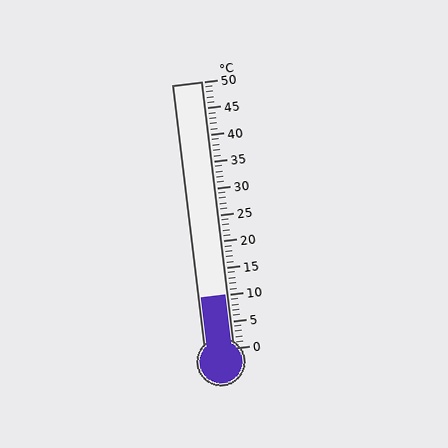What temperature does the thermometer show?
The thermometer shows approximately 10°C.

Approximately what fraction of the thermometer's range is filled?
The thermometer is filled to approximately 20% of its range.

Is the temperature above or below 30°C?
The temperature is below 30°C.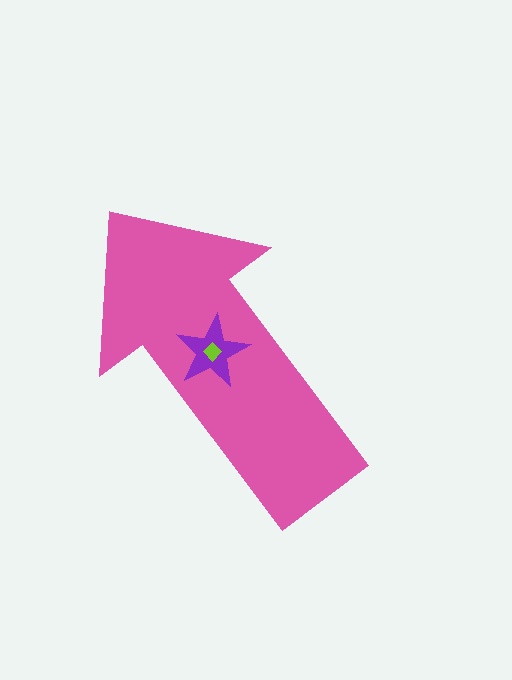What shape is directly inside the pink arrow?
The purple star.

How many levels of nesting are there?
3.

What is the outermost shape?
The pink arrow.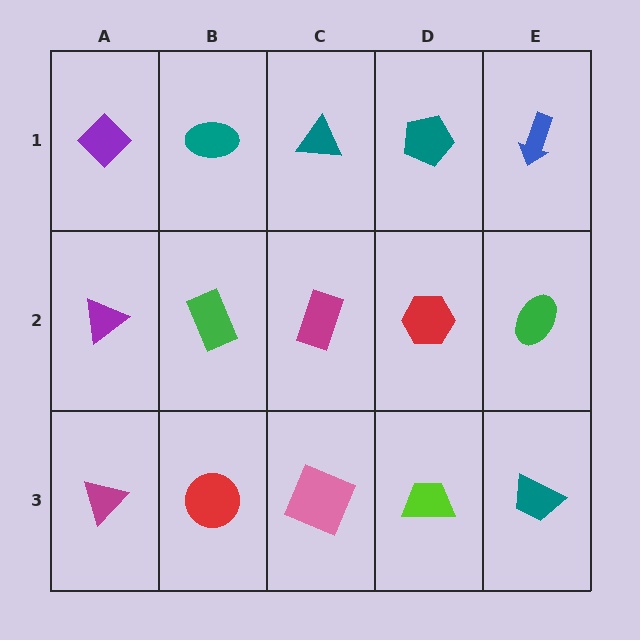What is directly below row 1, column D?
A red hexagon.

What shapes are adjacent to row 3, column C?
A magenta rectangle (row 2, column C), a red circle (row 3, column B), a lime trapezoid (row 3, column D).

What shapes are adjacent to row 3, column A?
A purple triangle (row 2, column A), a red circle (row 3, column B).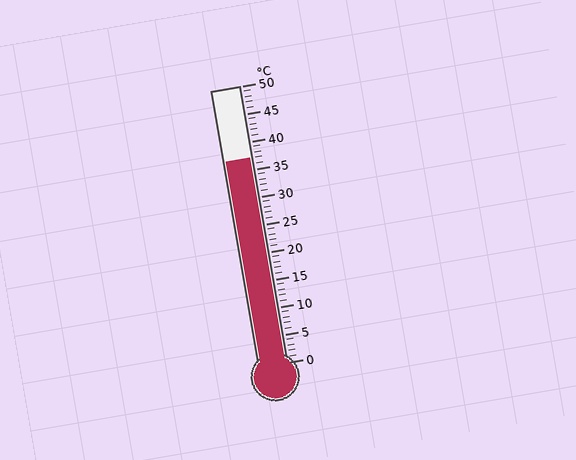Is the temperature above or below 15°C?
The temperature is above 15°C.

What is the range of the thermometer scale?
The thermometer scale ranges from 0°C to 50°C.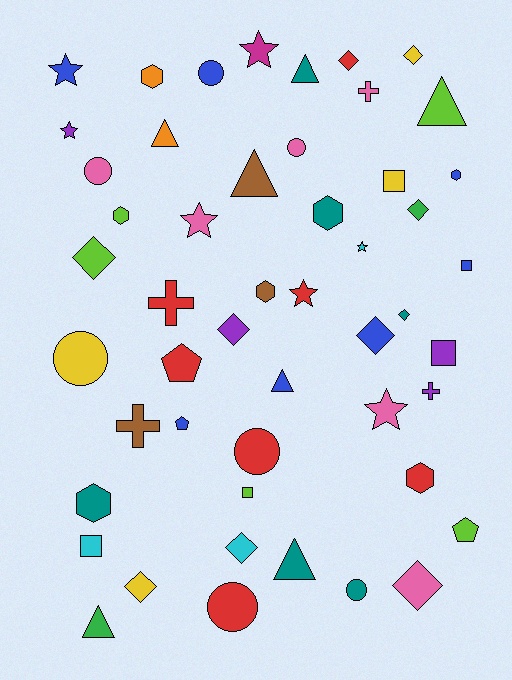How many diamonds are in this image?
There are 10 diamonds.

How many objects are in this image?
There are 50 objects.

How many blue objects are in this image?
There are 7 blue objects.